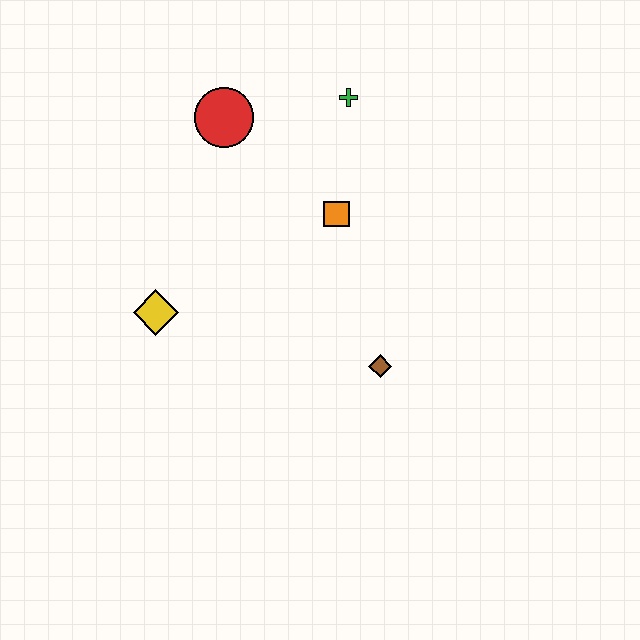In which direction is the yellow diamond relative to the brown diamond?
The yellow diamond is to the left of the brown diamond.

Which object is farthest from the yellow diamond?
The green cross is farthest from the yellow diamond.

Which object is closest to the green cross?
The orange square is closest to the green cross.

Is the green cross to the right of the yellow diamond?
Yes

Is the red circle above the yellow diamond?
Yes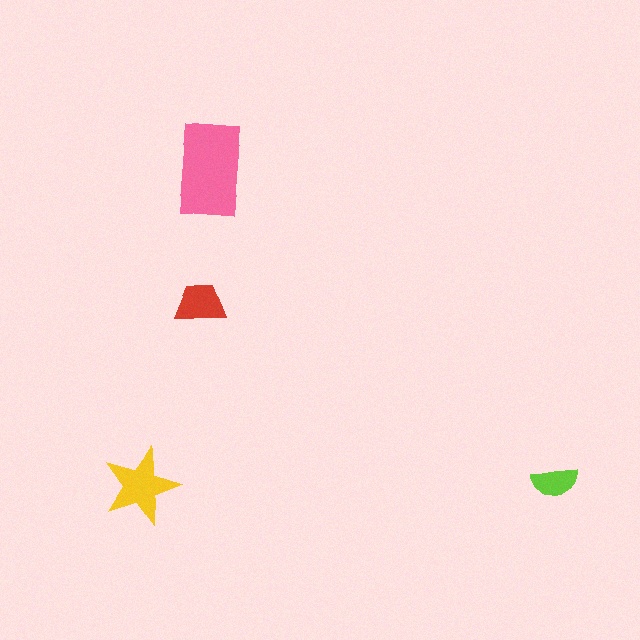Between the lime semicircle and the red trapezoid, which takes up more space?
The red trapezoid.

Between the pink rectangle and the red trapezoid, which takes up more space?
The pink rectangle.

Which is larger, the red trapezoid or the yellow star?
The yellow star.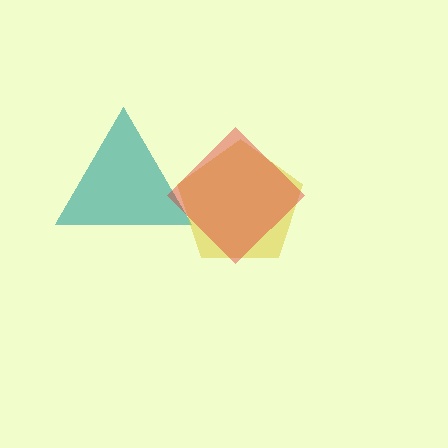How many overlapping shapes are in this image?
There are 3 overlapping shapes in the image.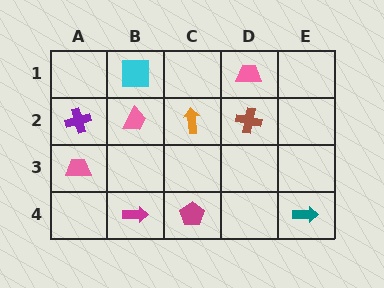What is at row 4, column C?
A magenta pentagon.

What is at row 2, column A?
A purple cross.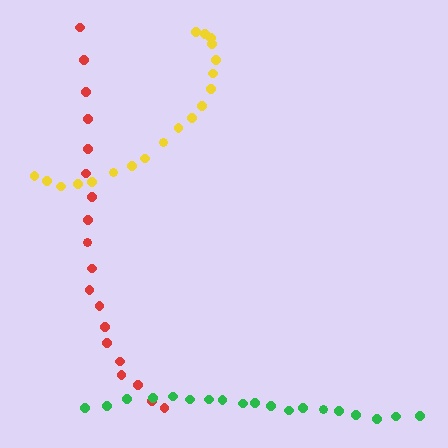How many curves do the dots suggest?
There are 3 distinct paths.